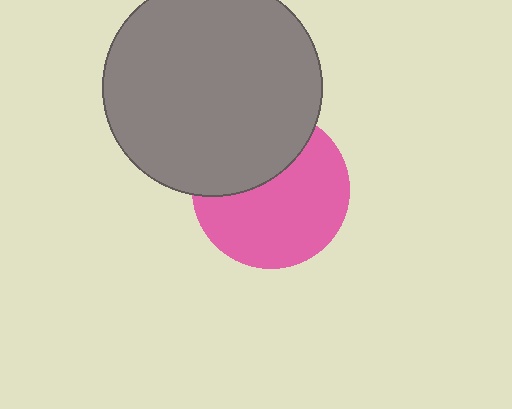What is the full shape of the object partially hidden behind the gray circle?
The partially hidden object is a pink circle.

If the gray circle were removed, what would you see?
You would see the complete pink circle.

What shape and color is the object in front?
The object in front is a gray circle.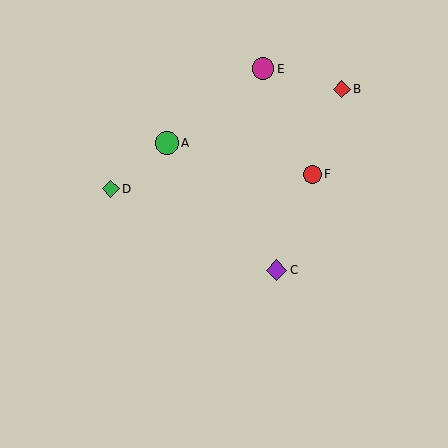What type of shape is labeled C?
Shape C is a purple diamond.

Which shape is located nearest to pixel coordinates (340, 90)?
The red diamond (labeled B) at (342, 89) is nearest to that location.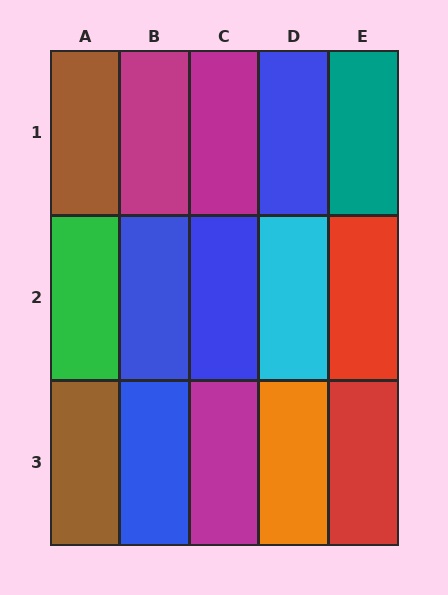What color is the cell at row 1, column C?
Magenta.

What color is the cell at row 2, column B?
Blue.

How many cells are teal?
1 cell is teal.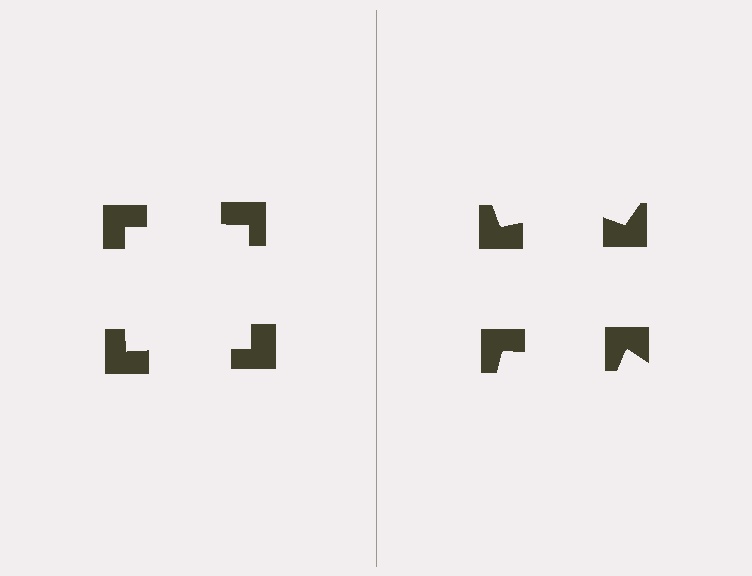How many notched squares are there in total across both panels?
8 — 4 on each side.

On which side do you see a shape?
An illusory square appears on the left side. On the right side the wedge cuts are rotated, so no coherent shape forms.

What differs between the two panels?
The notched squares are positioned identically on both sides; only the wedge orientations differ. On the left they align to a square; on the right they are misaligned.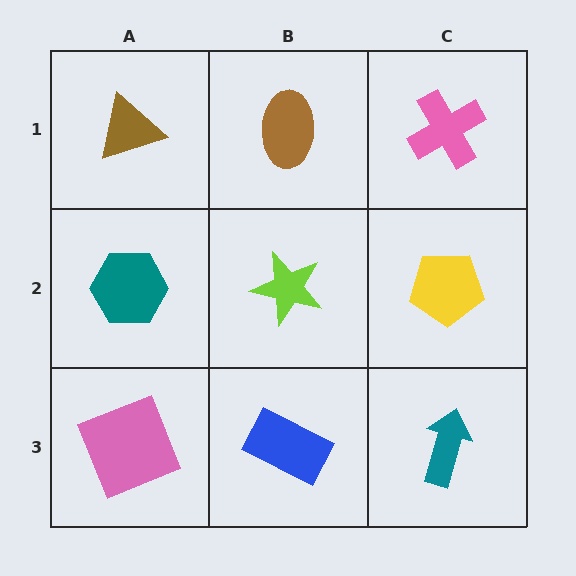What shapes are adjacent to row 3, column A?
A teal hexagon (row 2, column A), a blue rectangle (row 3, column B).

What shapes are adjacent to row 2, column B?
A brown ellipse (row 1, column B), a blue rectangle (row 3, column B), a teal hexagon (row 2, column A), a yellow pentagon (row 2, column C).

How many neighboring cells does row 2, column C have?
3.